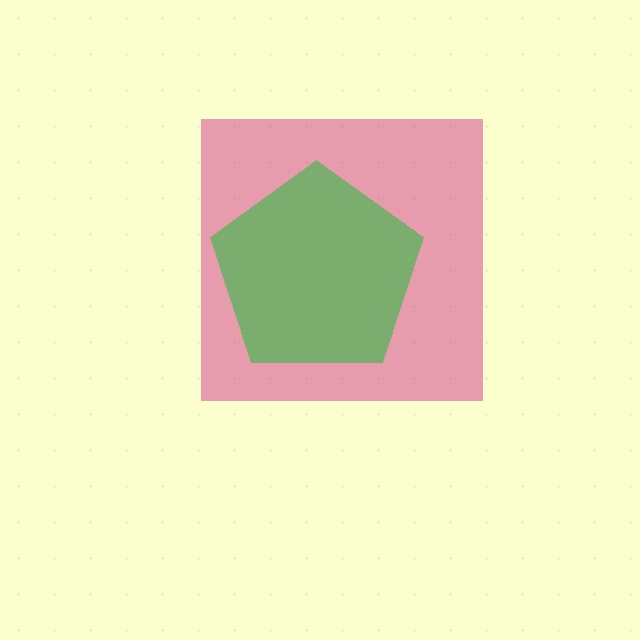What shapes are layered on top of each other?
The layered shapes are: a magenta square, a green pentagon.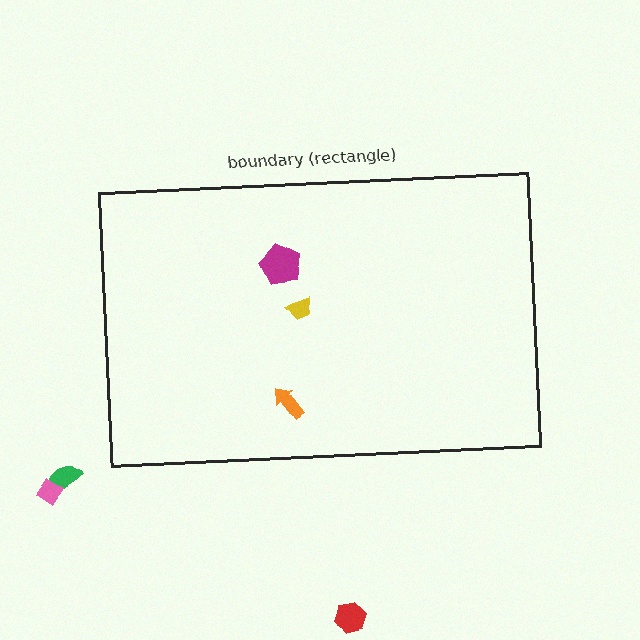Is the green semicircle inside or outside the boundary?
Outside.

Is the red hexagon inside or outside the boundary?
Outside.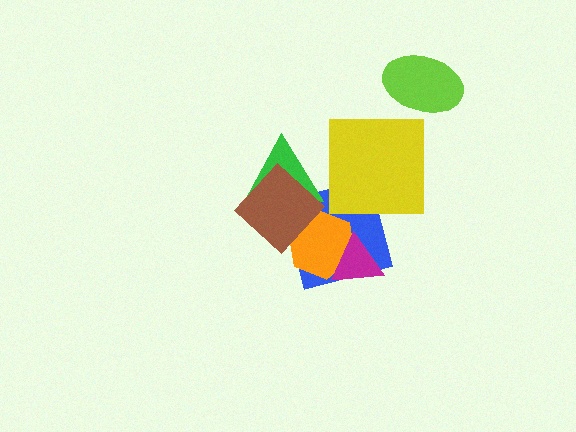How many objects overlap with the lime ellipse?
0 objects overlap with the lime ellipse.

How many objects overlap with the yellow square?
1 object overlaps with the yellow square.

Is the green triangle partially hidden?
Yes, it is partially covered by another shape.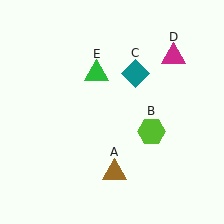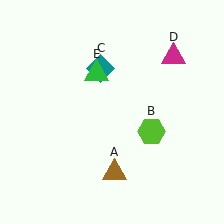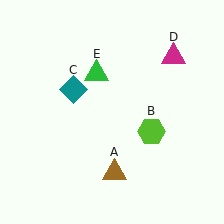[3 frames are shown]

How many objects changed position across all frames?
1 object changed position: teal diamond (object C).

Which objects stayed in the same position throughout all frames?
Brown triangle (object A) and lime hexagon (object B) and magenta triangle (object D) and green triangle (object E) remained stationary.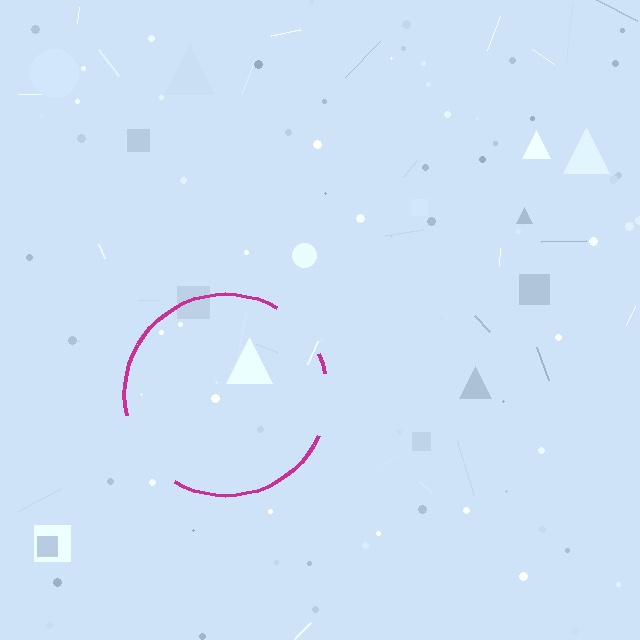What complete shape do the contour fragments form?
The contour fragments form a circle.